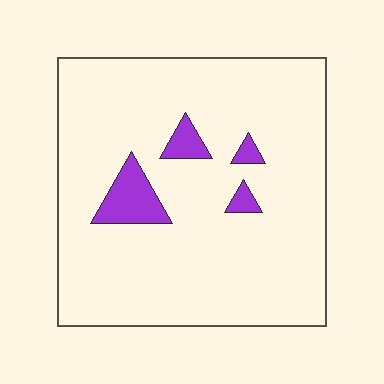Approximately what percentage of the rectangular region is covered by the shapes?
Approximately 10%.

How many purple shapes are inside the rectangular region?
4.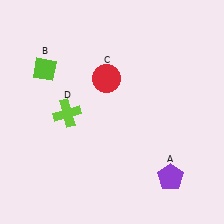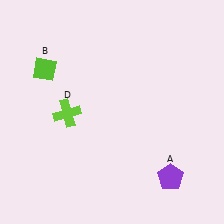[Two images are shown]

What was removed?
The red circle (C) was removed in Image 2.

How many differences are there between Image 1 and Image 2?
There is 1 difference between the two images.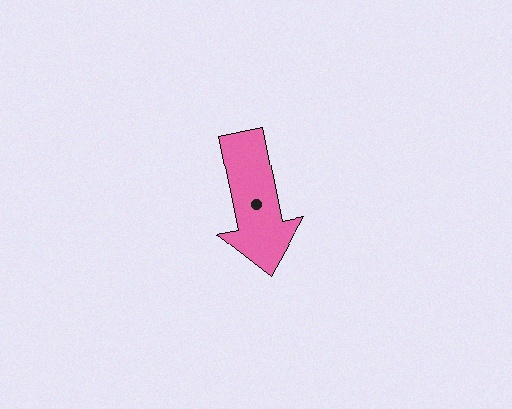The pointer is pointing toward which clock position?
Roughly 6 o'clock.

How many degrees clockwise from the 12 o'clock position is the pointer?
Approximately 169 degrees.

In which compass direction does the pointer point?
South.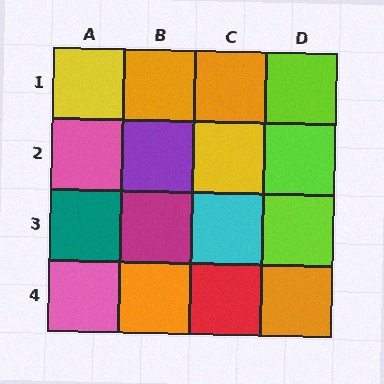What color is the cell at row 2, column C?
Yellow.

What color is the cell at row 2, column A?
Pink.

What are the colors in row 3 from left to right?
Teal, magenta, cyan, lime.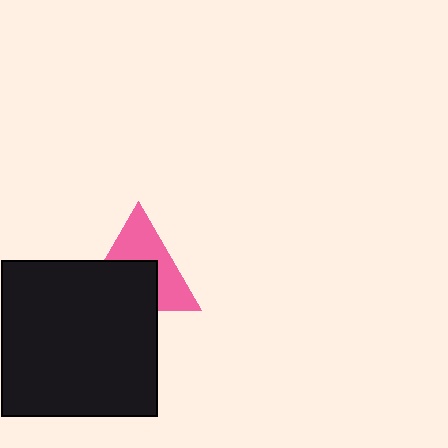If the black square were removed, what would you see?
You would see the complete pink triangle.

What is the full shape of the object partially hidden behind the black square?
The partially hidden object is a pink triangle.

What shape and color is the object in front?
The object in front is a black square.